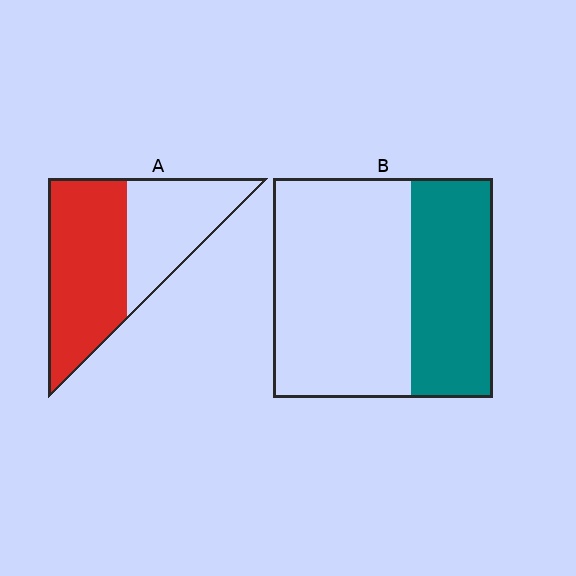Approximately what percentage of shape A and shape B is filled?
A is approximately 60% and B is approximately 35%.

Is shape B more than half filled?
No.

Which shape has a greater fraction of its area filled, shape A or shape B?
Shape A.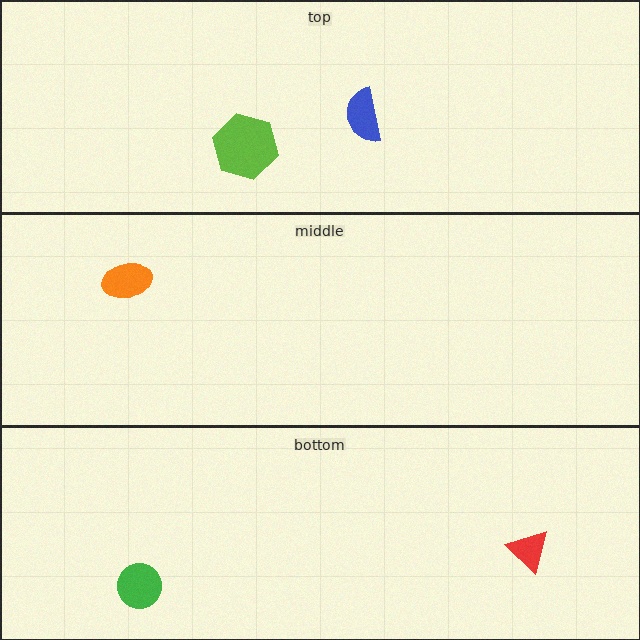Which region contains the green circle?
The bottom region.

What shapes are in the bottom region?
The red triangle, the green circle.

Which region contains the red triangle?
The bottom region.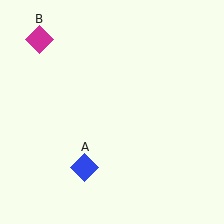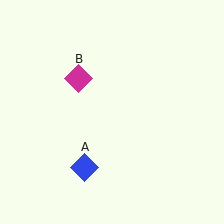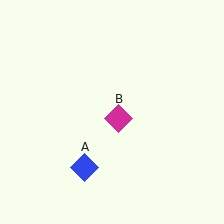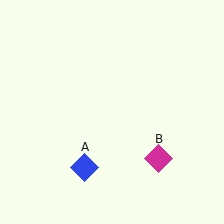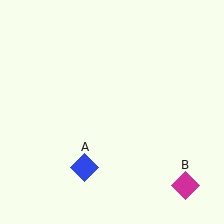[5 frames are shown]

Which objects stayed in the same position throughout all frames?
Blue diamond (object A) remained stationary.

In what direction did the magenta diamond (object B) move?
The magenta diamond (object B) moved down and to the right.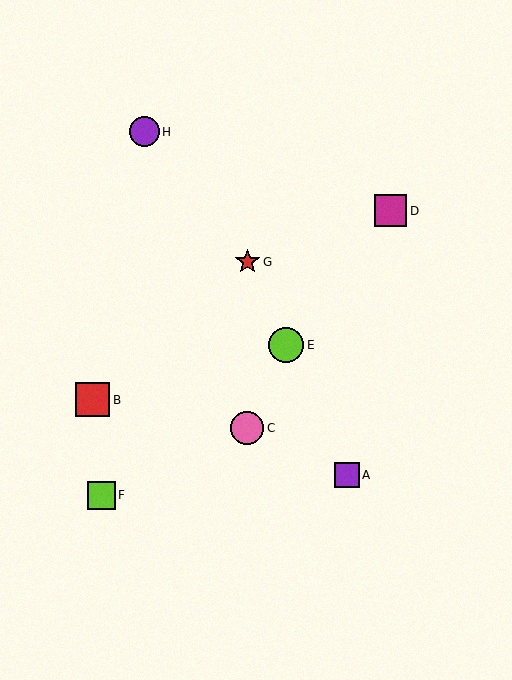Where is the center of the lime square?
The center of the lime square is at (101, 495).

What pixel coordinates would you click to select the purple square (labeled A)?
Click at (347, 475) to select the purple square A.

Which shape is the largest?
The lime circle (labeled E) is the largest.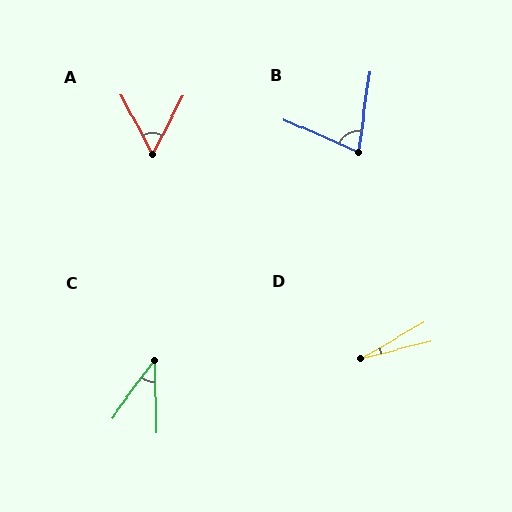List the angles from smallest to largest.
D (16°), C (38°), A (56°), B (75°).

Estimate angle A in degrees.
Approximately 56 degrees.